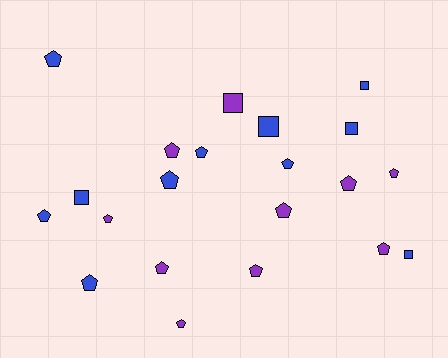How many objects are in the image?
There are 21 objects.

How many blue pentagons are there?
There are 6 blue pentagons.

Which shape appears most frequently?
Pentagon, with 15 objects.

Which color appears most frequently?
Blue, with 11 objects.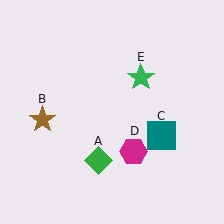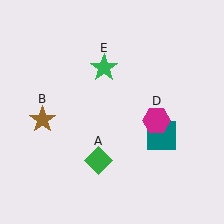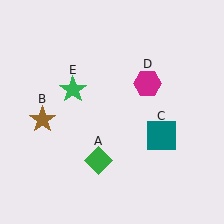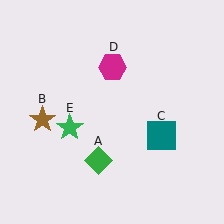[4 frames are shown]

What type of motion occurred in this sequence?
The magenta hexagon (object D), green star (object E) rotated counterclockwise around the center of the scene.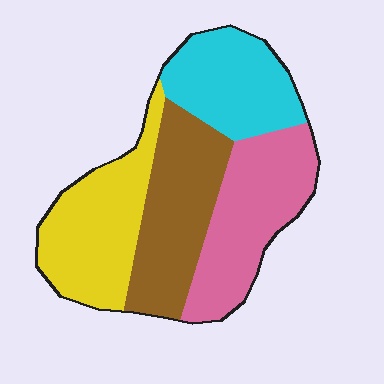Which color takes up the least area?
Cyan, at roughly 20%.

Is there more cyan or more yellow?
Yellow.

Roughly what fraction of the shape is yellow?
Yellow takes up about one quarter (1/4) of the shape.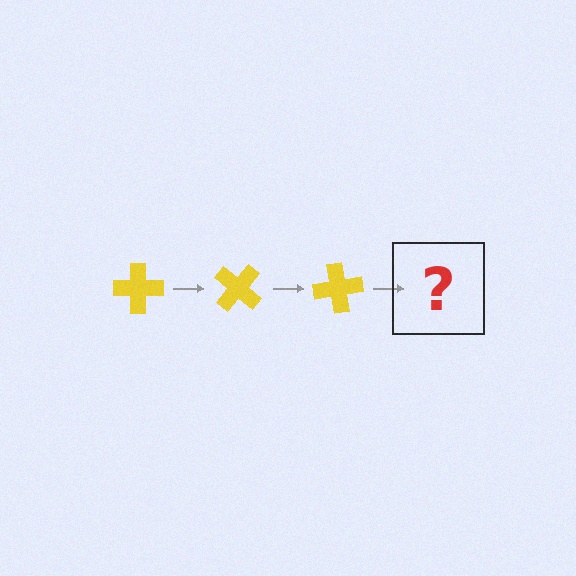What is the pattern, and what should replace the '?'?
The pattern is that the cross rotates 40 degrees each step. The '?' should be a yellow cross rotated 120 degrees.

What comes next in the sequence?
The next element should be a yellow cross rotated 120 degrees.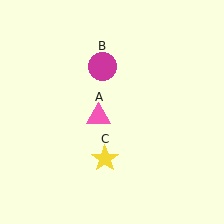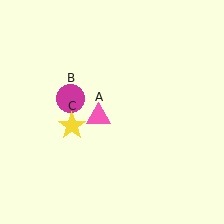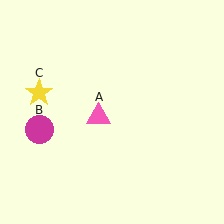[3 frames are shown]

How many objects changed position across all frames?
2 objects changed position: magenta circle (object B), yellow star (object C).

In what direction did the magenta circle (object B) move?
The magenta circle (object B) moved down and to the left.